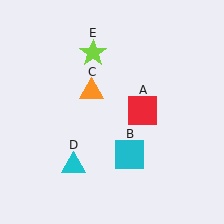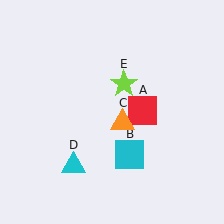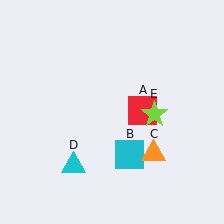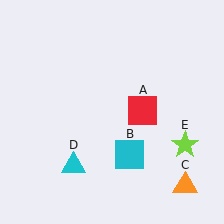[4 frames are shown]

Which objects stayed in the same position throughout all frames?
Red square (object A) and cyan square (object B) and cyan triangle (object D) remained stationary.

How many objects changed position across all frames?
2 objects changed position: orange triangle (object C), lime star (object E).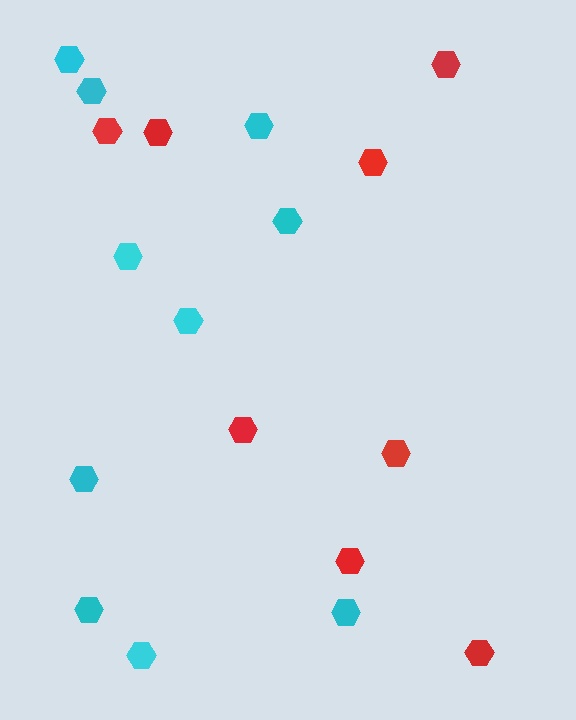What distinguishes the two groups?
There are 2 groups: one group of cyan hexagons (10) and one group of red hexagons (8).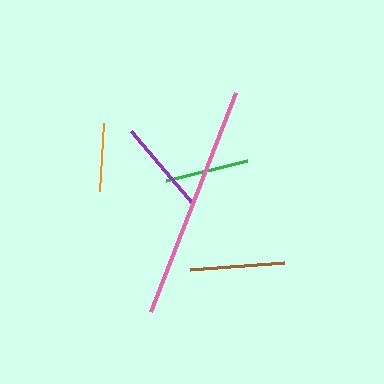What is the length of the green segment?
The green segment is approximately 83 pixels long.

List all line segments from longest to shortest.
From longest to shortest: pink, purple, brown, green, orange.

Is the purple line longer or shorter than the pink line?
The pink line is longer than the purple line.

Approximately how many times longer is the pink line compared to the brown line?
The pink line is approximately 2.5 times the length of the brown line.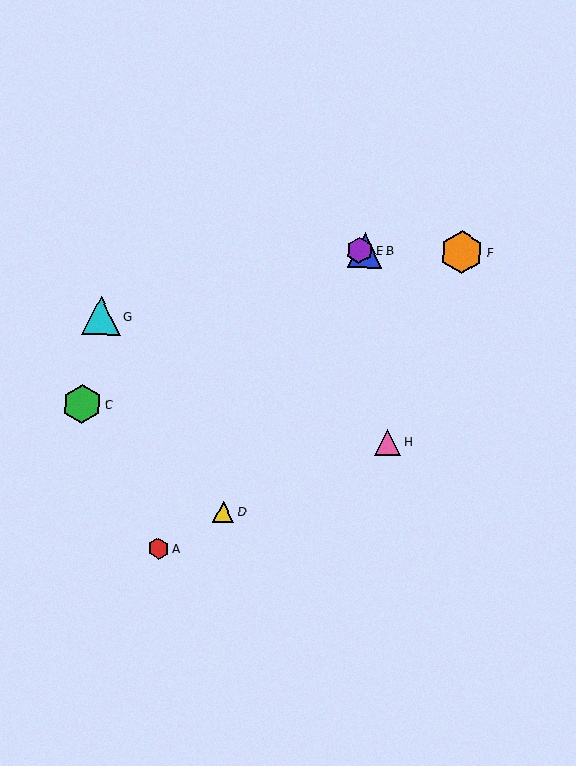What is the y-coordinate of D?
Object D is at y≈512.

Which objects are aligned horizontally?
Objects B, E, F are aligned horizontally.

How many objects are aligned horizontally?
3 objects (B, E, F) are aligned horizontally.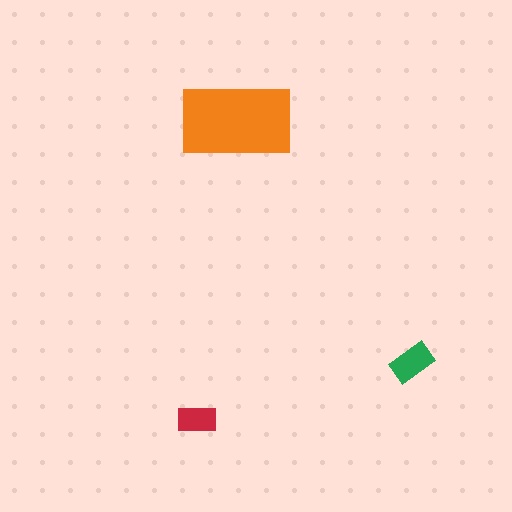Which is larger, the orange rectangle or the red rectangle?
The orange one.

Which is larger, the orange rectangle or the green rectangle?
The orange one.